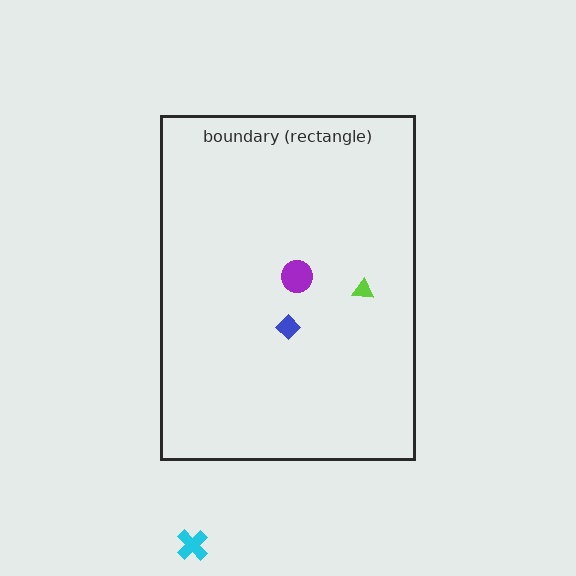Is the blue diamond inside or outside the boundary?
Inside.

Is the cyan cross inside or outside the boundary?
Outside.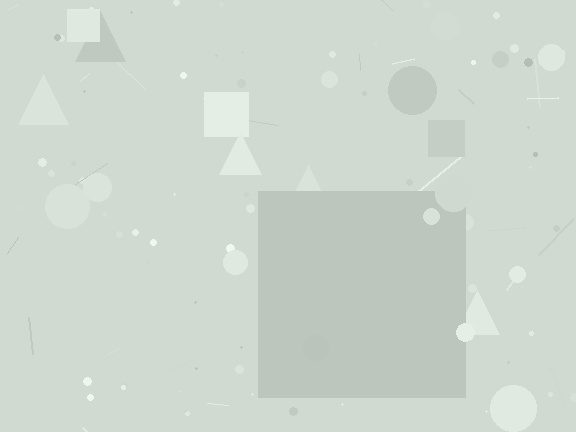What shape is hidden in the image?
A square is hidden in the image.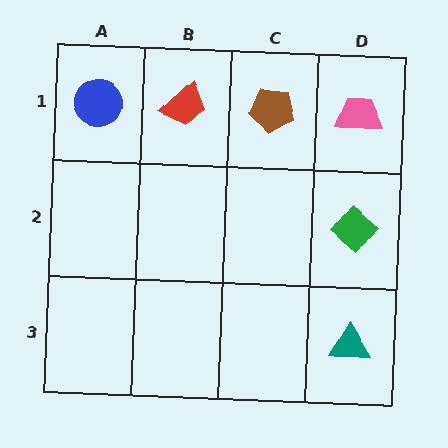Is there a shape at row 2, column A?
No, that cell is empty.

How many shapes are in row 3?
1 shape.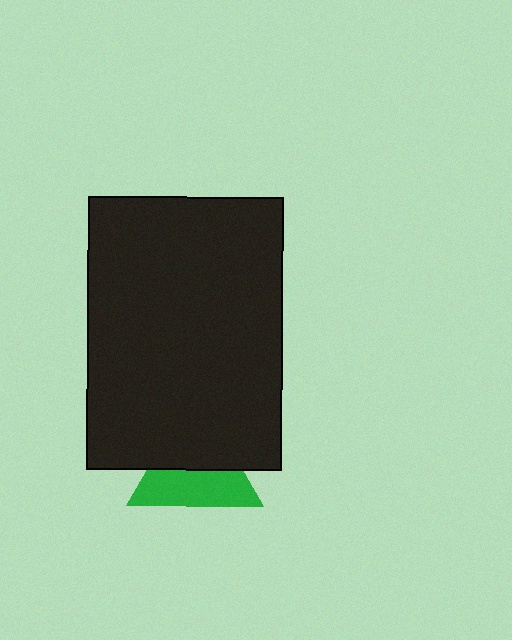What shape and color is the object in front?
The object in front is a black rectangle.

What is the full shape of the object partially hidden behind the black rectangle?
The partially hidden object is a green triangle.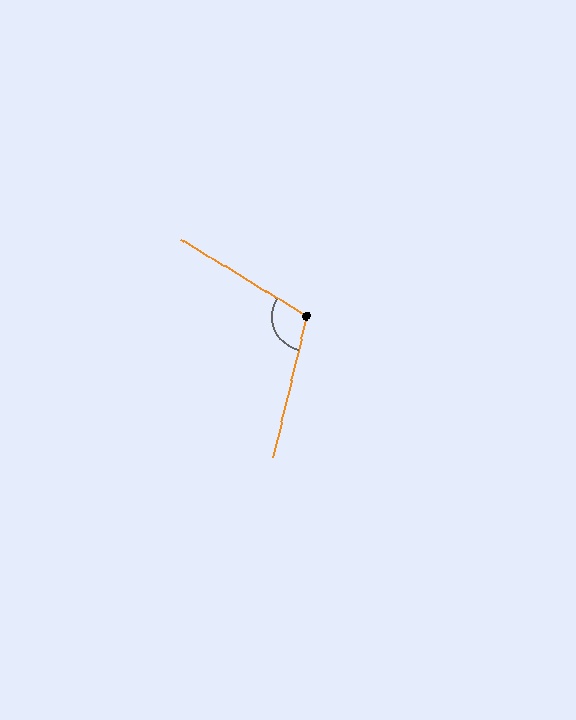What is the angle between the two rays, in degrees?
Approximately 108 degrees.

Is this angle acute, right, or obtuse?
It is obtuse.